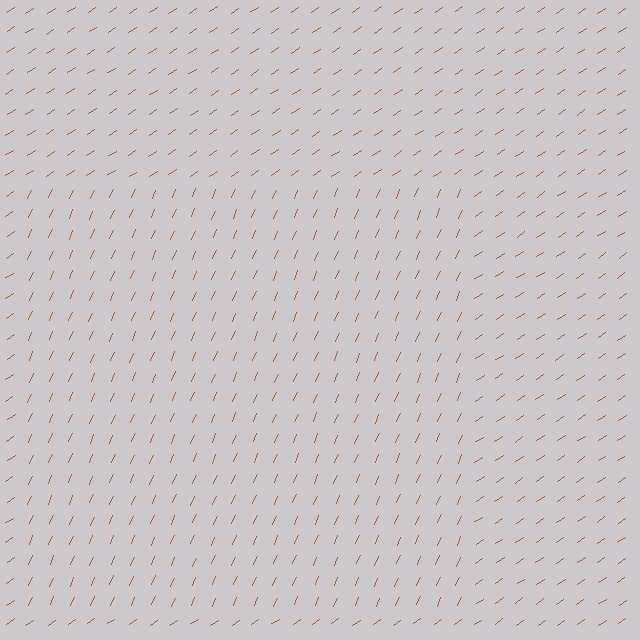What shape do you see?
I see a rectangle.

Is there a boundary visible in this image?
Yes, there is a texture boundary formed by a change in line orientation.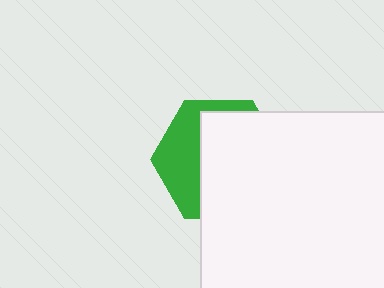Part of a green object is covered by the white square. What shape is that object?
It is a hexagon.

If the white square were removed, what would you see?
You would see the complete green hexagon.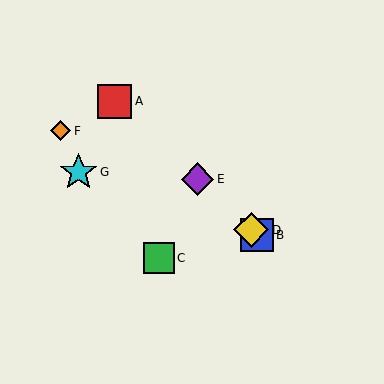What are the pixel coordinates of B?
Object B is at (257, 235).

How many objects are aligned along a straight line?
4 objects (A, B, D, E) are aligned along a straight line.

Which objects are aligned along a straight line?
Objects A, B, D, E are aligned along a straight line.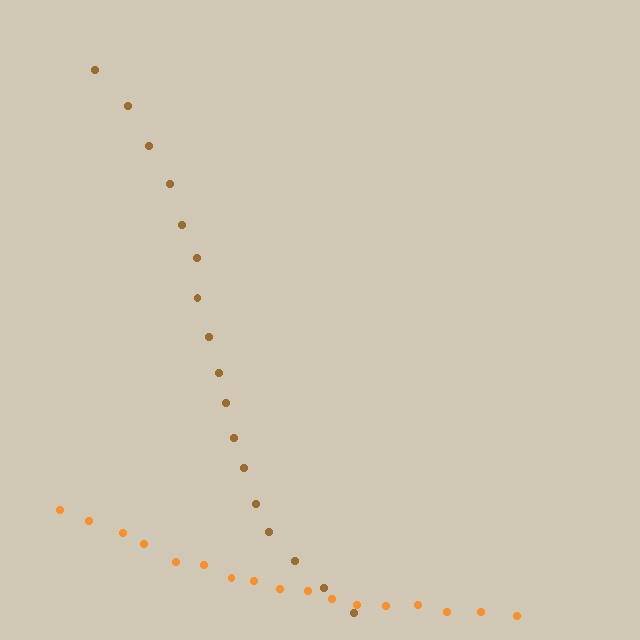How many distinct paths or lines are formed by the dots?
There are 2 distinct paths.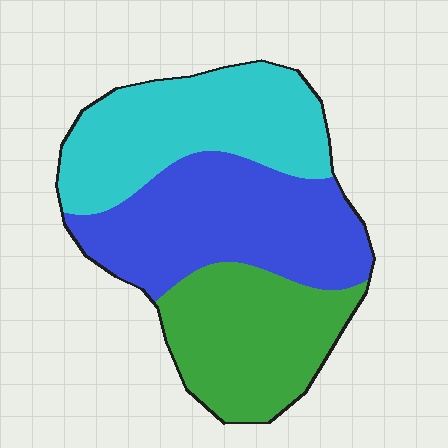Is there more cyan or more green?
Cyan.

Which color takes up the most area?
Blue, at roughly 35%.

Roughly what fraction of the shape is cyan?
Cyan takes up between a third and a half of the shape.